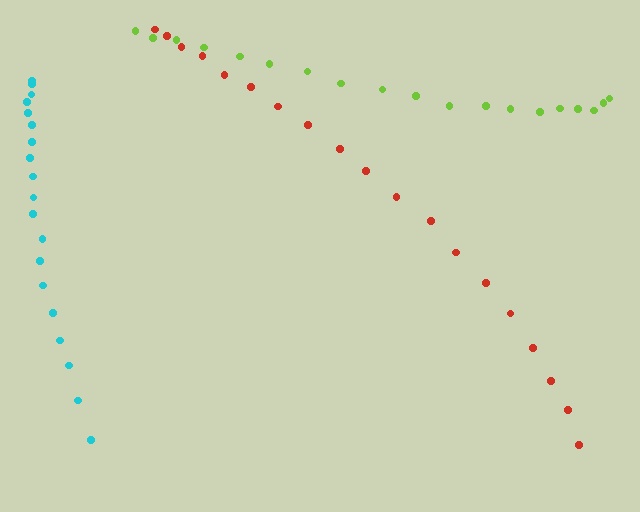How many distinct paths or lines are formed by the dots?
There are 3 distinct paths.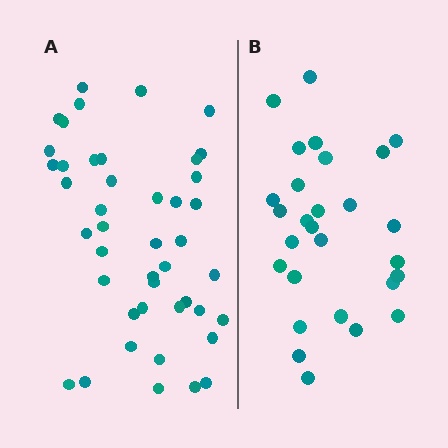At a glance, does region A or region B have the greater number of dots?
Region A (the left region) has more dots.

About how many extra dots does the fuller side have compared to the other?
Region A has approximately 15 more dots than region B.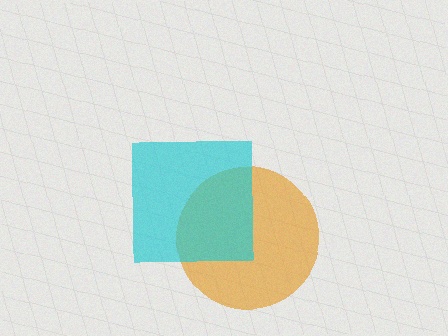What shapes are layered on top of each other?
The layered shapes are: an orange circle, a cyan square.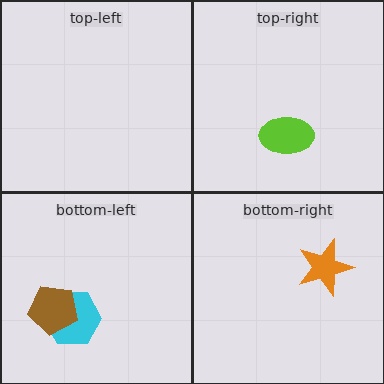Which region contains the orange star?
The bottom-right region.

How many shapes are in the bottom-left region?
2.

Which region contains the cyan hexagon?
The bottom-left region.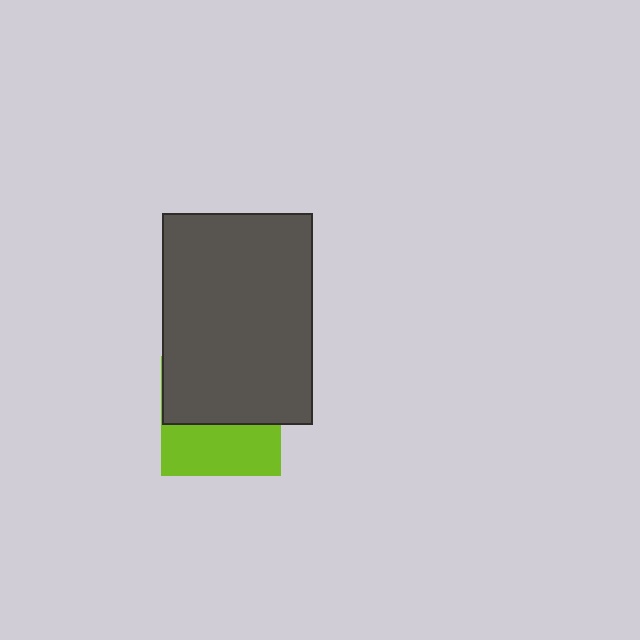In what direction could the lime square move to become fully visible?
The lime square could move down. That would shift it out from behind the dark gray rectangle entirely.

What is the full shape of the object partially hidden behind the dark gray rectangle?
The partially hidden object is a lime square.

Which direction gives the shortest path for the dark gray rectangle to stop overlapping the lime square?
Moving up gives the shortest separation.